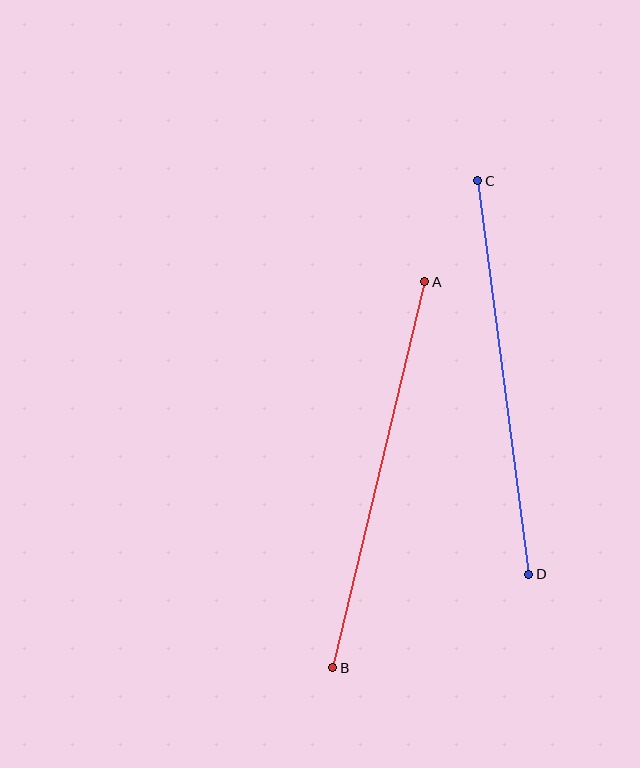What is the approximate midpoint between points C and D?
The midpoint is at approximately (503, 378) pixels.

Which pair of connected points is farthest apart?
Points A and B are farthest apart.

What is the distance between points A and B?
The distance is approximately 397 pixels.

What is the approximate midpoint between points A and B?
The midpoint is at approximately (379, 475) pixels.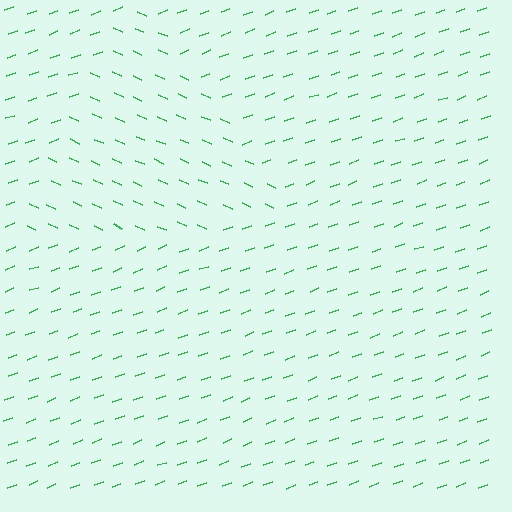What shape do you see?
I see a triangle.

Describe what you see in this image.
The image is filled with small green line segments. A triangle region in the image has lines oriented differently from the surrounding lines, creating a visible texture boundary.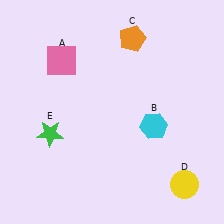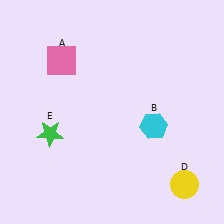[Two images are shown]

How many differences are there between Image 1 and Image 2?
There is 1 difference between the two images.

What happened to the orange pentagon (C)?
The orange pentagon (C) was removed in Image 2. It was in the top-right area of Image 1.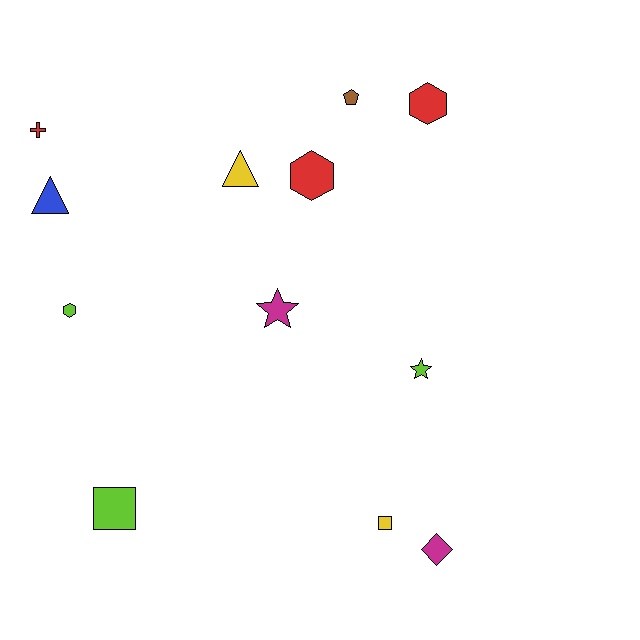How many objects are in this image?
There are 12 objects.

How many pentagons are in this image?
There is 1 pentagon.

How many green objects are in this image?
There are no green objects.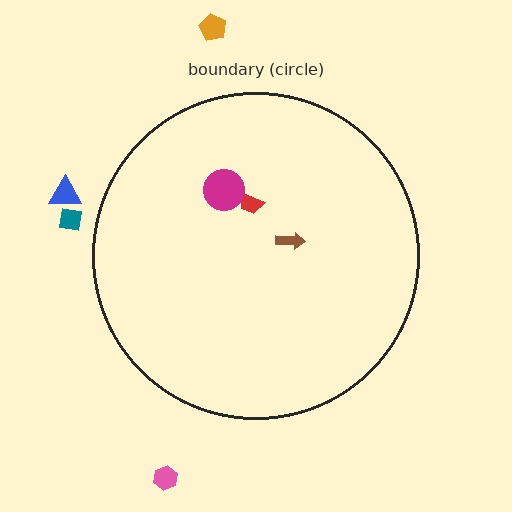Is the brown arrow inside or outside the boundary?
Inside.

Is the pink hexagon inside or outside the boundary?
Outside.